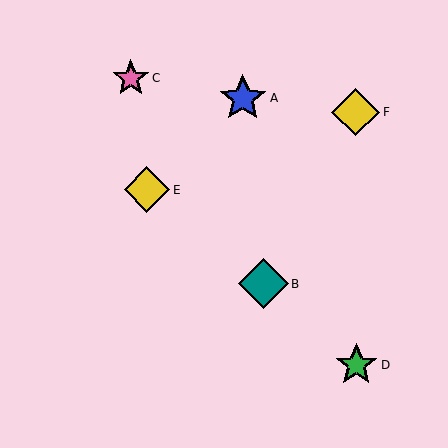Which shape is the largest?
The teal diamond (labeled B) is the largest.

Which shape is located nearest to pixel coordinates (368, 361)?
The green star (labeled D) at (356, 365) is nearest to that location.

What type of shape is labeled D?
Shape D is a green star.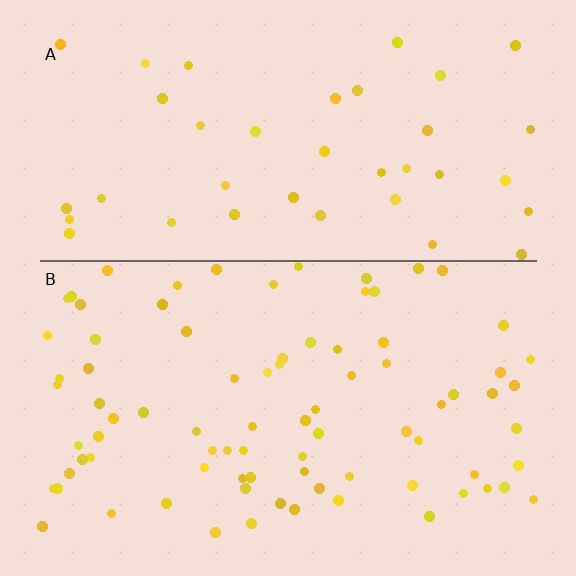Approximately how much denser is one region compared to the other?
Approximately 2.1× — region B over region A.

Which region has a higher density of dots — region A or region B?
B (the bottom).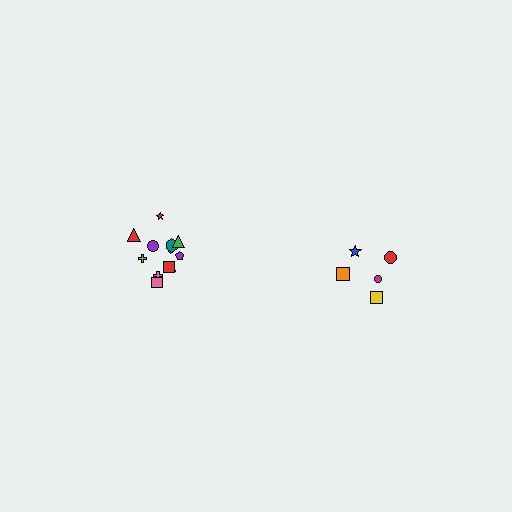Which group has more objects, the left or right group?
The left group.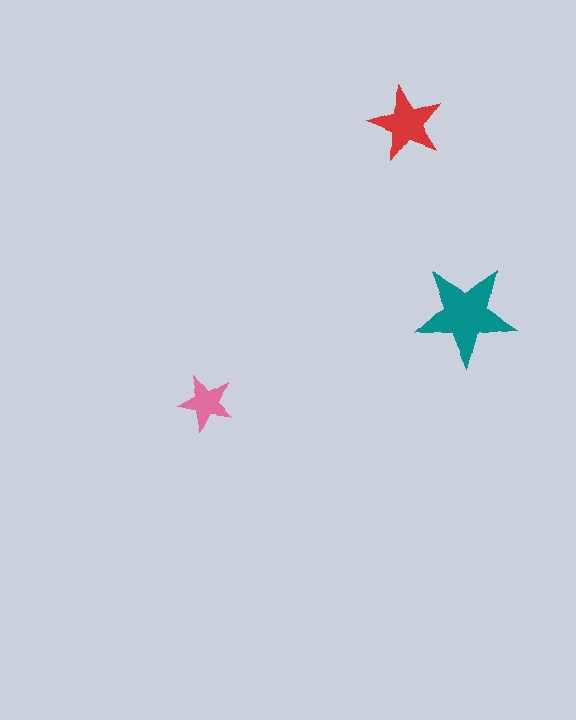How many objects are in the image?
There are 3 objects in the image.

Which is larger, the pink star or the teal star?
The teal one.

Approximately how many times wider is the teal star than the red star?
About 1.5 times wider.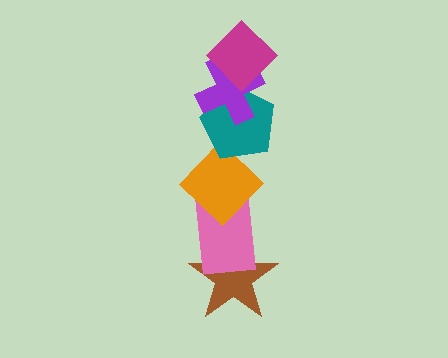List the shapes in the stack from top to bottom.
From top to bottom: the magenta diamond, the purple cross, the teal pentagon, the orange diamond, the pink rectangle, the brown star.